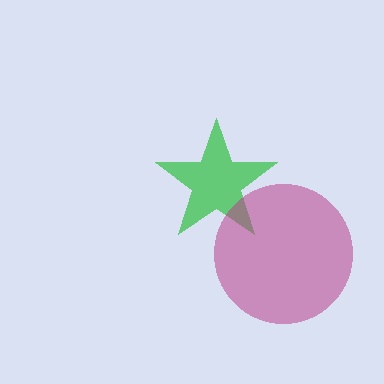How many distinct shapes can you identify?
There are 2 distinct shapes: a green star, a magenta circle.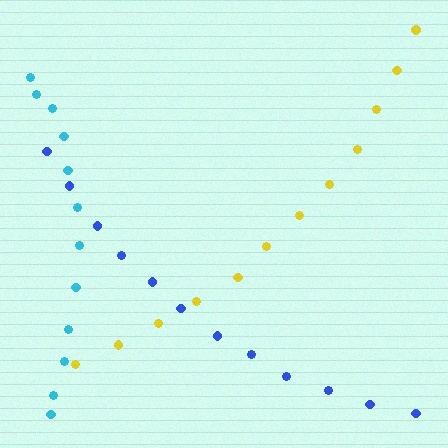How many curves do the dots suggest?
There are 3 distinct paths.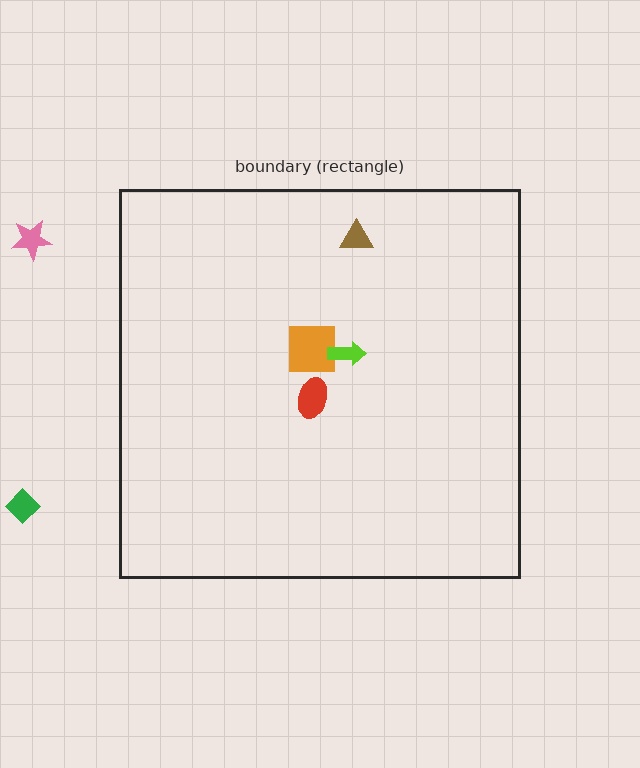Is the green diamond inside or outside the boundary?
Outside.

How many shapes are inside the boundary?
4 inside, 2 outside.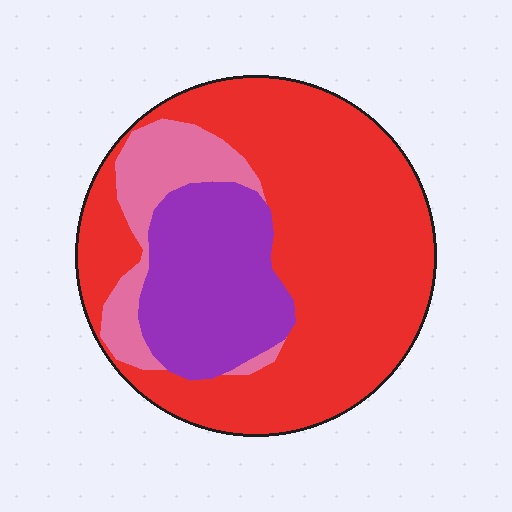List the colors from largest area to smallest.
From largest to smallest: red, purple, pink.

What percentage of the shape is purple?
Purple takes up about one quarter (1/4) of the shape.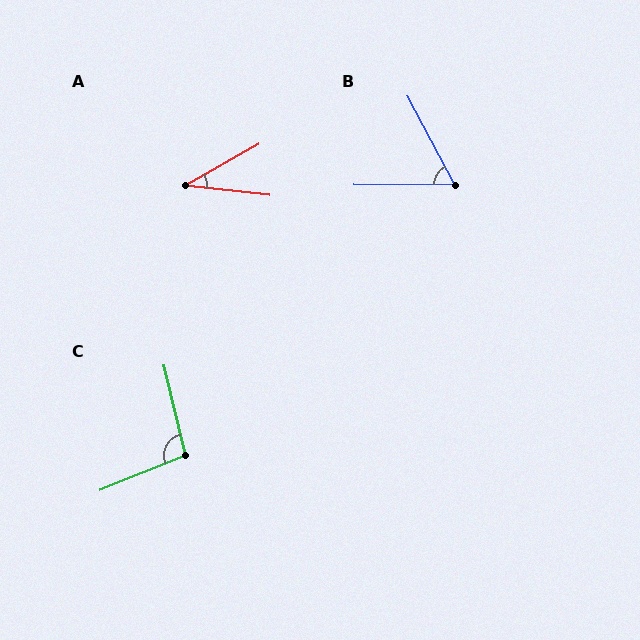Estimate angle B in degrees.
Approximately 61 degrees.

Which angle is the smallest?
A, at approximately 36 degrees.